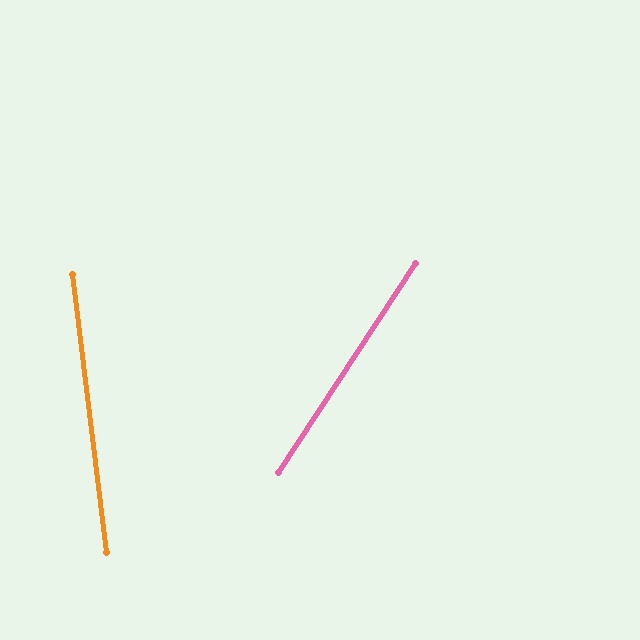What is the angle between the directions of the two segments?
Approximately 40 degrees.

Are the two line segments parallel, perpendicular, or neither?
Neither parallel nor perpendicular — they differ by about 40°.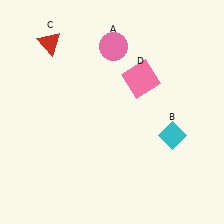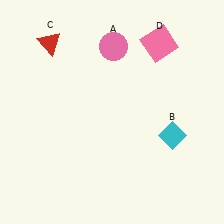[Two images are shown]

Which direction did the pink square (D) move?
The pink square (D) moved up.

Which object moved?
The pink square (D) moved up.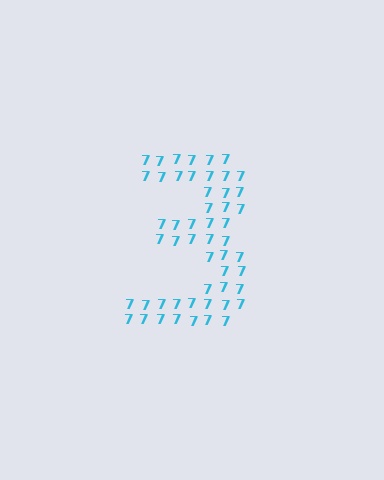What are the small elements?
The small elements are digit 7's.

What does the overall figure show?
The overall figure shows the digit 3.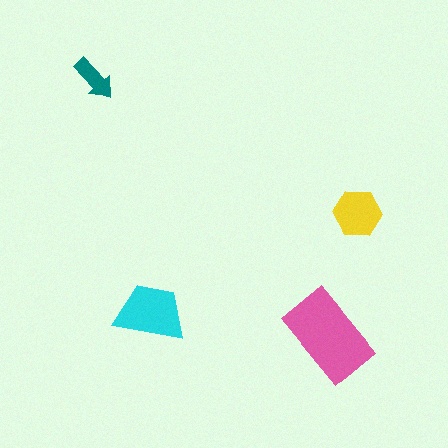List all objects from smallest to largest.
The teal arrow, the yellow hexagon, the cyan trapezoid, the pink rectangle.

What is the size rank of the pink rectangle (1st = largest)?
1st.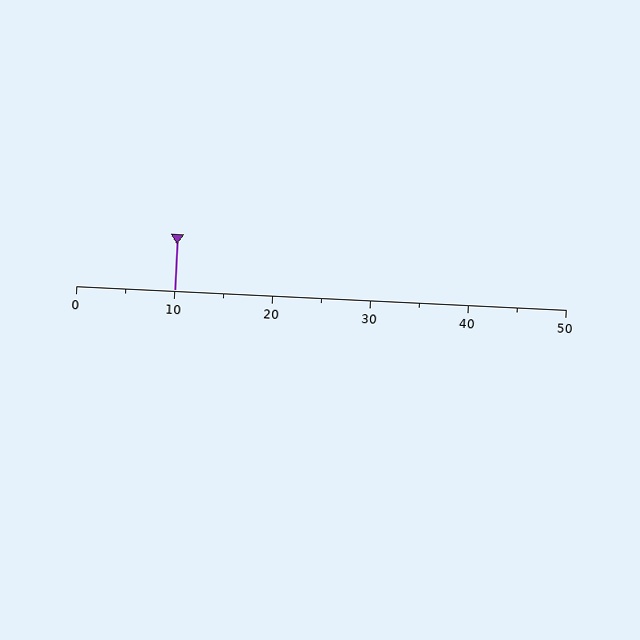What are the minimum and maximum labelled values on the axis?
The axis runs from 0 to 50.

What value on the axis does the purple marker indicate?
The marker indicates approximately 10.